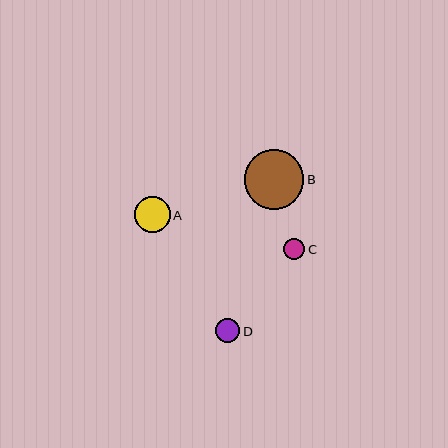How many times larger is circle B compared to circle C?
Circle B is approximately 2.8 times the size of circle C.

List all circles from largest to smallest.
From largest to smallest: B, A, D, C.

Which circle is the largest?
Circle B is the largest with a size of approximately 59 pixels.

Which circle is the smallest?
Circle C is the smallest with a size of approximately 21 pixels.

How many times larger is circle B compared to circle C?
Circle B is approximately 2.8 times the size of circle C.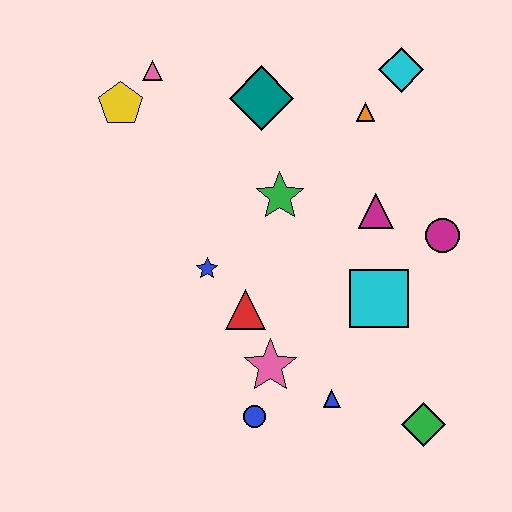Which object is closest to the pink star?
The blue circle is closest to the pink star.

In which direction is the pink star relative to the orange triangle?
The pink star is below the orange triangle.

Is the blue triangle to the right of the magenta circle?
No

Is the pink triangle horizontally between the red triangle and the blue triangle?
No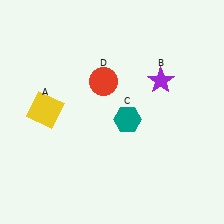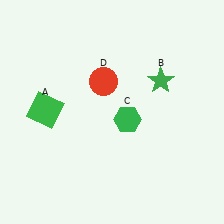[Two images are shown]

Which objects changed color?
A changed from yellow to green. B changed from purple to green. C changed from teal to green.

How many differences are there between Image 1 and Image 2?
There are 3 differences between the two images.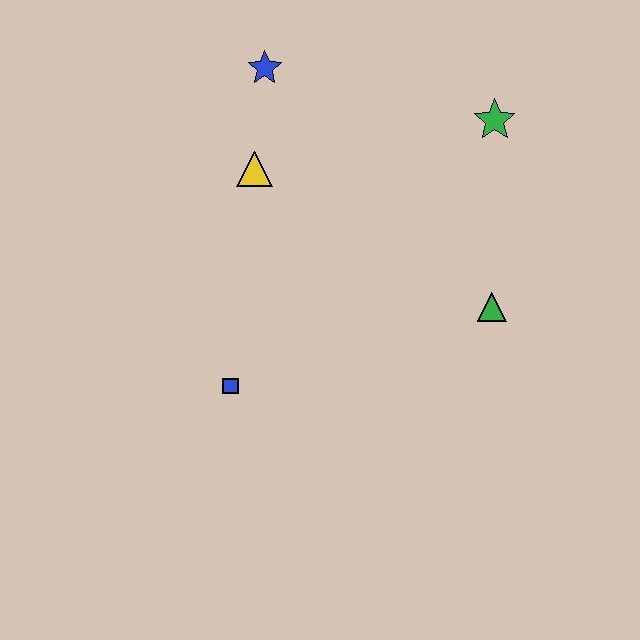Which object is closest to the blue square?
The yellow triangle is closest to the blue square.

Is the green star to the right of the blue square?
Yes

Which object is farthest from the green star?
The blue square is farthest from the green star.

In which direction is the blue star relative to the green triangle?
The blue star is above the green triangle.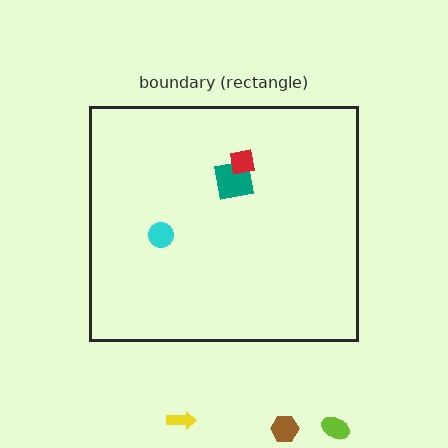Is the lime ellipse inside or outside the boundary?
Outside.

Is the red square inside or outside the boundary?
Inside.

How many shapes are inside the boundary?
3 inside, 3 outside.